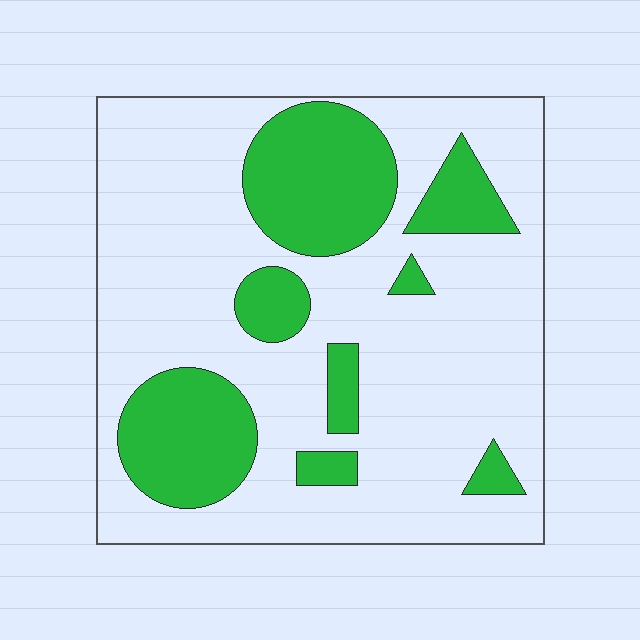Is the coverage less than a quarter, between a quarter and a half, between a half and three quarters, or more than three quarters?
Between a quarter and a half.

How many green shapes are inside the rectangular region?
8.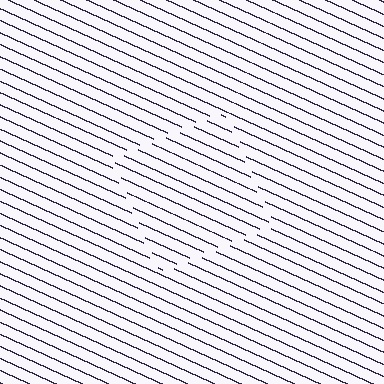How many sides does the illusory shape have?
4 sides — the line-ends trace a square.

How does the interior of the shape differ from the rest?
The interior of the shape contains the same grating, shifted by half a period — the contour is defined by the phase discontinuity where line-ends from the inner and outer gratings abut.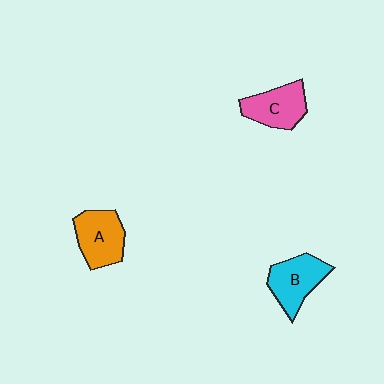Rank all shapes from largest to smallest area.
From largest to smallest: A (orange), B (cyan), C (pink).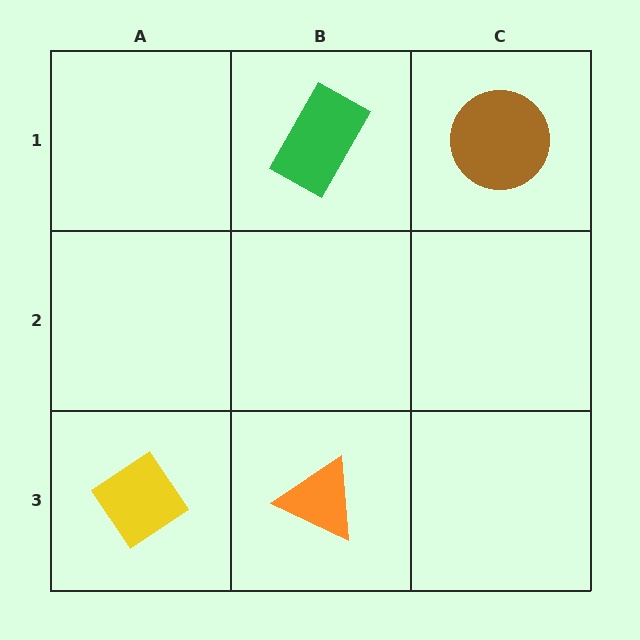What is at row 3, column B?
An orange triangle.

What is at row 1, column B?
A green rectangle.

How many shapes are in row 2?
0 shapes.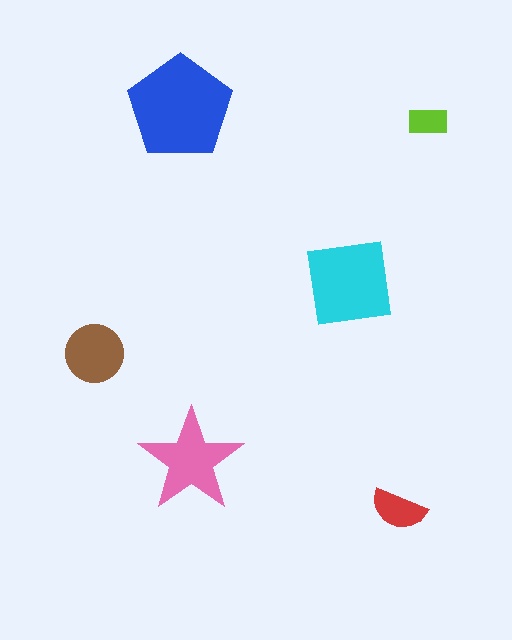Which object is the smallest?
The lime rectangle.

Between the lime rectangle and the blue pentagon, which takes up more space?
The blue pentagon.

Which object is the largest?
The blue pentagon.